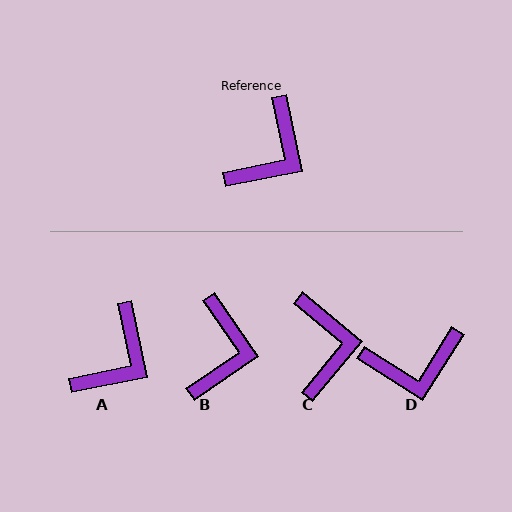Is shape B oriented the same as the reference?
No, it is off by about 23 degrees.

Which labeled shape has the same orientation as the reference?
A.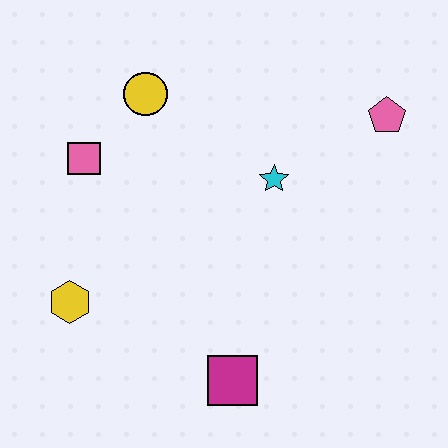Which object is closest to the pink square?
The yellow circle is closest to the pink square.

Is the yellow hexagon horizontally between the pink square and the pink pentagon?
No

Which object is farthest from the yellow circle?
The magenta square is farthest from the yellow circle.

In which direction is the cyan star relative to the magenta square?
The cyan star is above the magenta square.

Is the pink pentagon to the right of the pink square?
Yes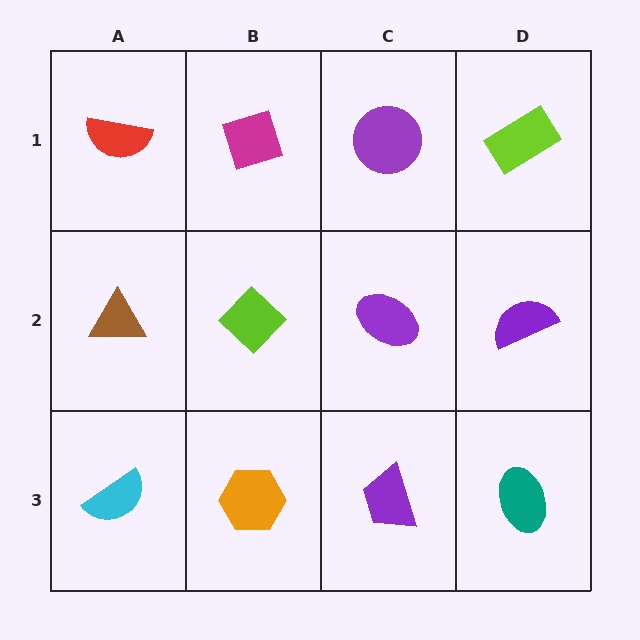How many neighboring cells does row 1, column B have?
3.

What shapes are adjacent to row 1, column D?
A purple semicircle (row 2, column D), a purple circle (row 1, column C).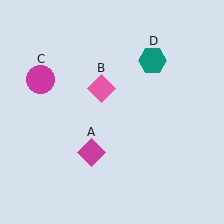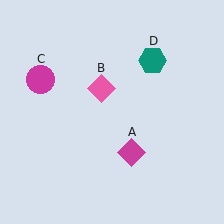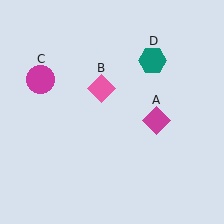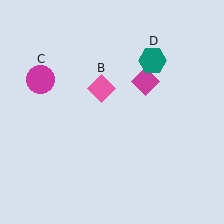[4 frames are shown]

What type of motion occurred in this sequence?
The magenta diamond (object A) rotated counterclockwise around the center of the scene.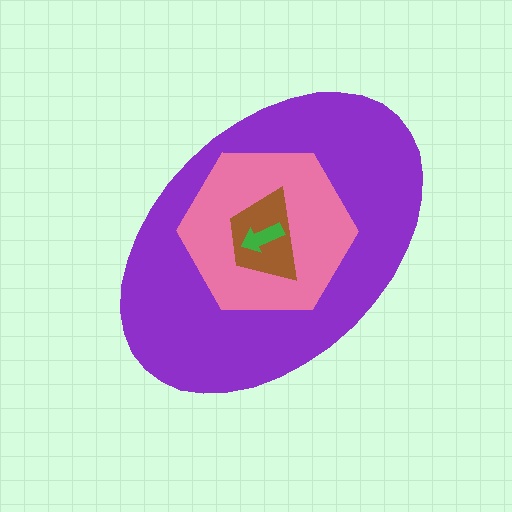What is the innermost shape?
The green arrow.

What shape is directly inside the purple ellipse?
The pink hexagon.